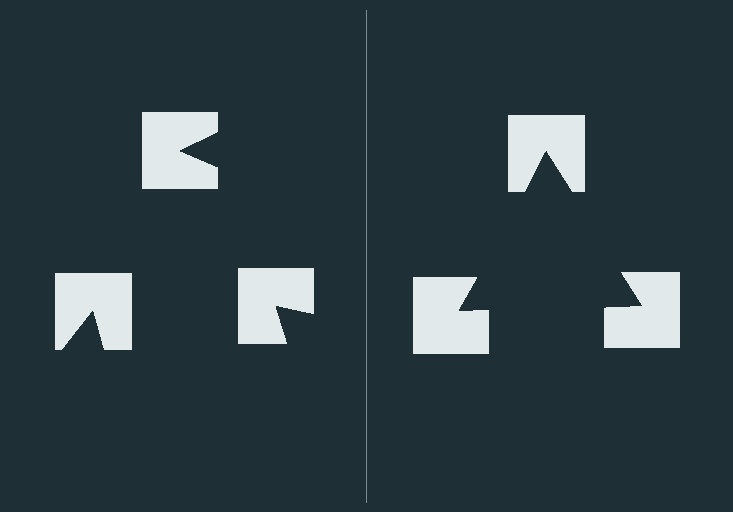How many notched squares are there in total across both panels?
6 — 3 on each side.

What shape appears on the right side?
An illusory triangle.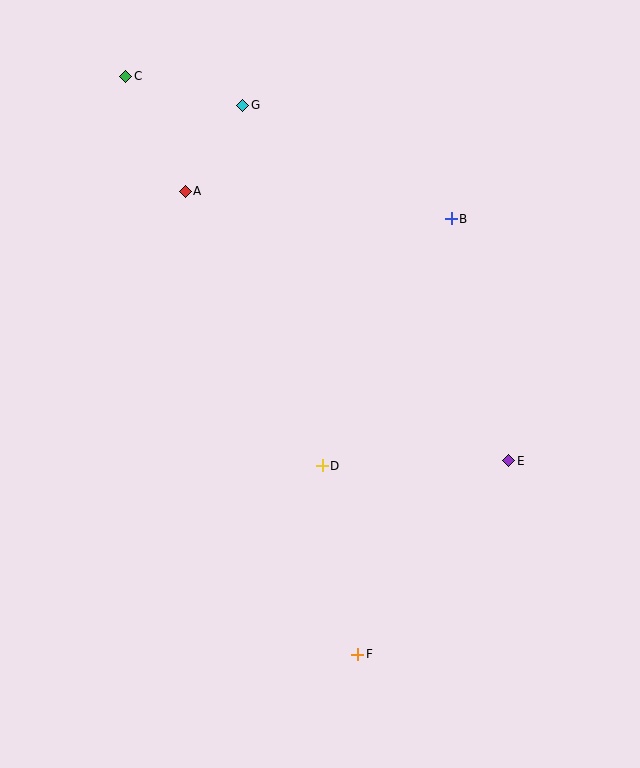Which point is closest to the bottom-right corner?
Point F is closest to the bottom-right corner.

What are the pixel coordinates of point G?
Point G is at (243, 105).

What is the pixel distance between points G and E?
The distance between G and E is 444 pixels.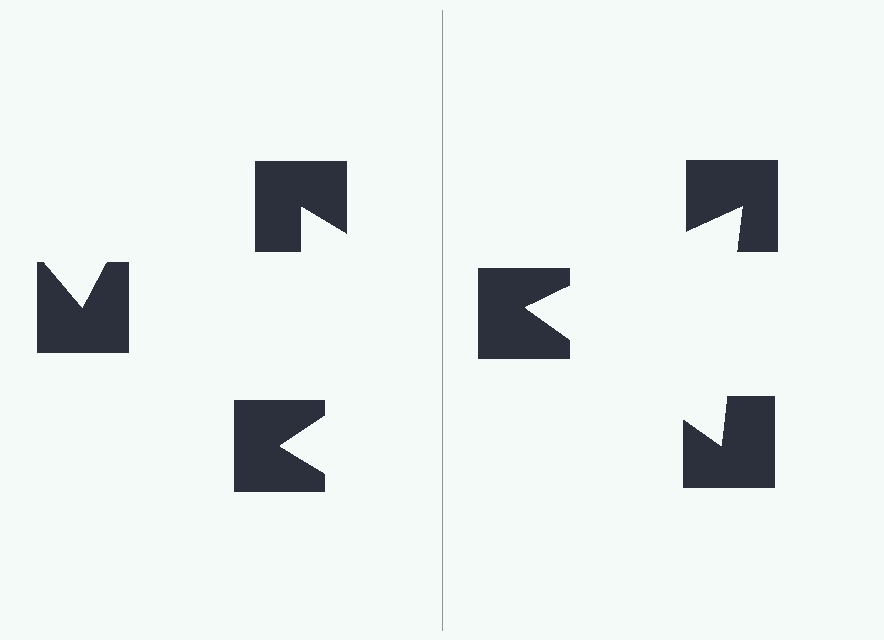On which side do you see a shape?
An illusory triangle appears on the right side. On the left side the wedge cuts are rotated, so no coherent shape forms.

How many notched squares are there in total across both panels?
6 — 3 on each side.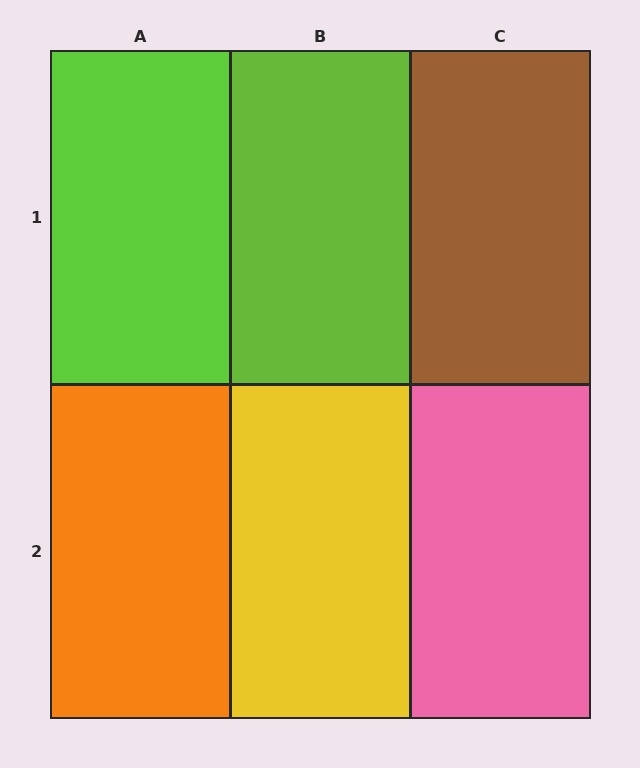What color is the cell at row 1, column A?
Lime.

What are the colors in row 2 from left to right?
Orange, yellow, pink.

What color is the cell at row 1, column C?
Brown.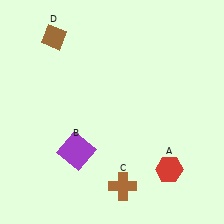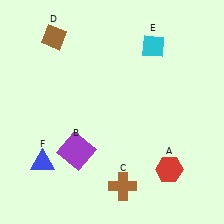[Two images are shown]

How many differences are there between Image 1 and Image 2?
There are 2 differences between the two images.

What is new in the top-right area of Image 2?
A cyan diamond (E) was added in the top-right area of Image 2.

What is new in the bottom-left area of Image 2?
A blue triangle (F) was added in the bottom-left area of Image 2.